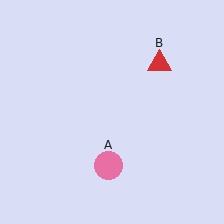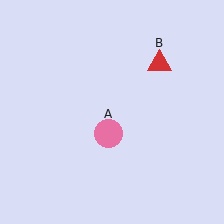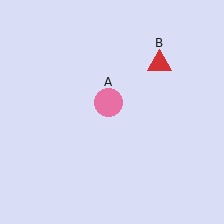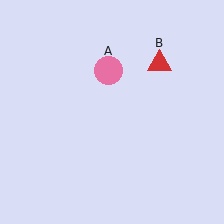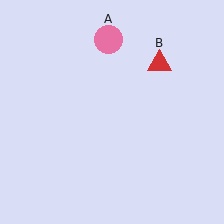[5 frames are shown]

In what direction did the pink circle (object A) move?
The pink circle (object A) moved up.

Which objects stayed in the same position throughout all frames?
Red triangle (object B) remained stationary.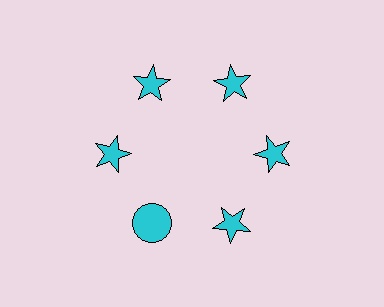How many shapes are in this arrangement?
There are 6 shapes arranged in a ring pattern.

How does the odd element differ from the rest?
It has a different shape: circle instead of star.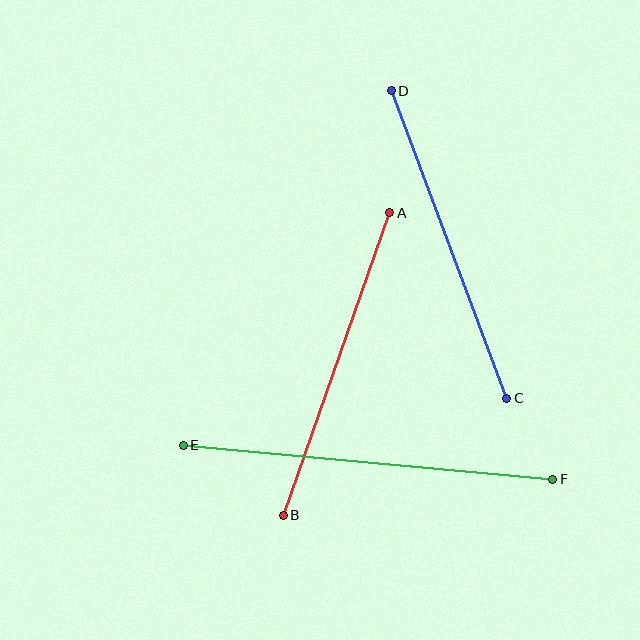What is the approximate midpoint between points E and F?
The midpoint is at approximately (368, 462) pixels.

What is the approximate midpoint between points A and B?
The midpoint is at approximately (336, 364) pixels.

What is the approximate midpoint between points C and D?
The midpoint is at approximately (449, 245) pixels.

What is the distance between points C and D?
The distance is approximately 328 pixels.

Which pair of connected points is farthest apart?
Points E and F are farthest apart.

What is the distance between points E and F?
The distance is approximately 371 pixels.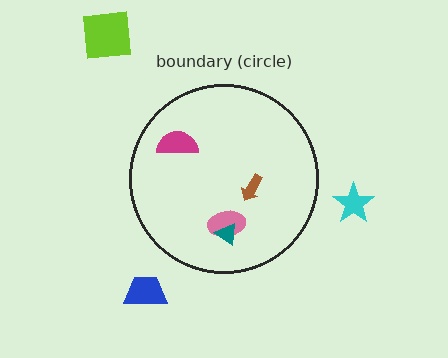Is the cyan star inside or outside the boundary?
Outside.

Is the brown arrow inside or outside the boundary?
Inside.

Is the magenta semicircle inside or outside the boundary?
Inside.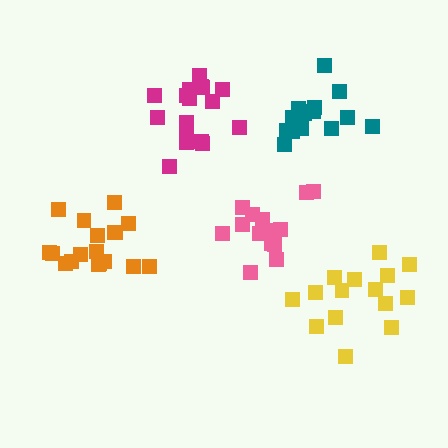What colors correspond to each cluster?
The clusters are colored: teal, orange, magenta, pink, yellow.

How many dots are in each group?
Group 1: 14 dots, Group 2: 18 dots, Group 3: 17 dots, Group 4: 14 dots, Group 5: 15 dots (78 total).